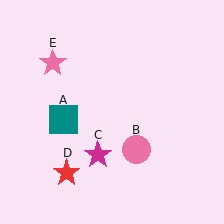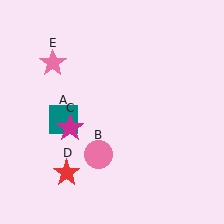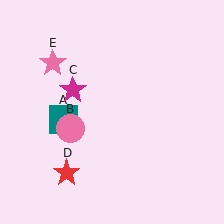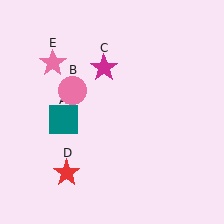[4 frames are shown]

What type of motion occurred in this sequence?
The pink circle (object B), magenta star (object C) rotated clockwise around the center of the scene.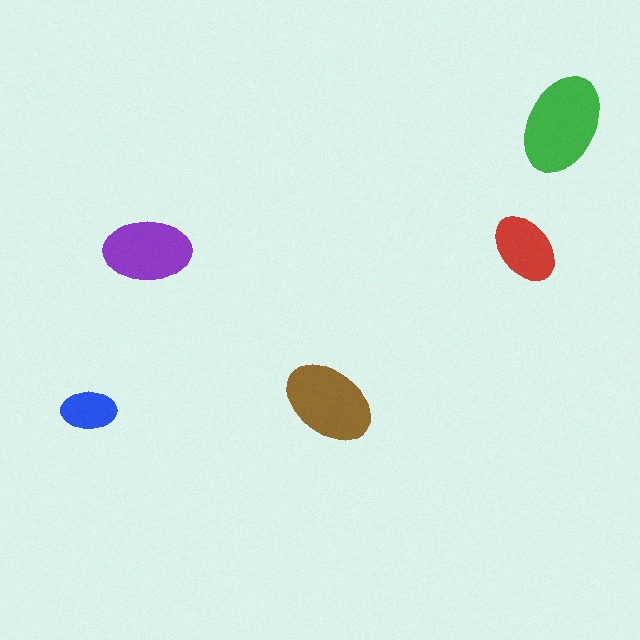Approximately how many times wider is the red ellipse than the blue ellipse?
About 1.5 times wider.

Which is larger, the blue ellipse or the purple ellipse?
The purple one.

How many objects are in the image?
There are 5 objects in the image.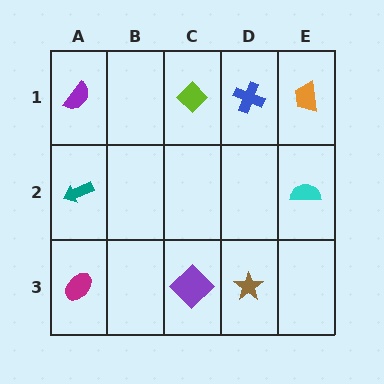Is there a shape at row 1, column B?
No, that cell is empty.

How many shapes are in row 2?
2 shapes.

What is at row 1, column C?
A lime diamond.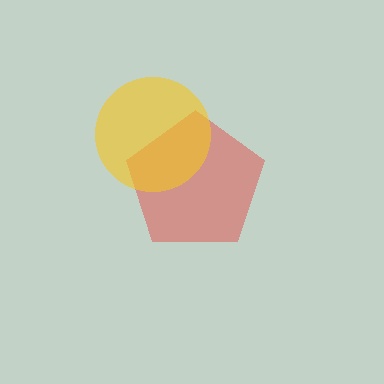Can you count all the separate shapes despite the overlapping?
Yes, there are 2 separate shapes.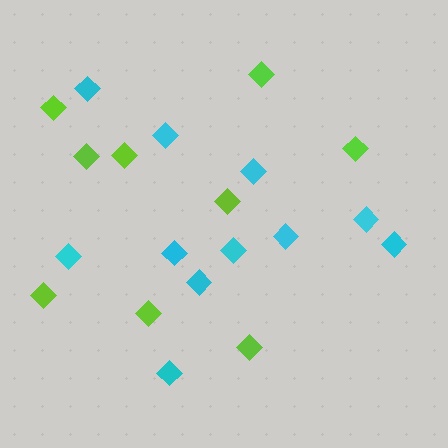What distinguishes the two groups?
There are 2 groups: one group of cyan diamonds (11) and one group of lime diamonds (9).